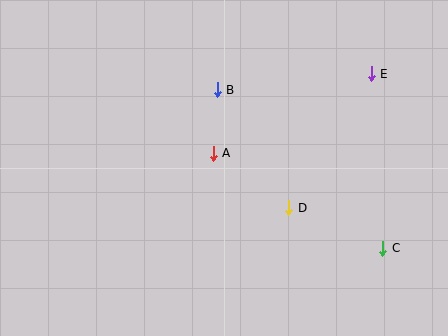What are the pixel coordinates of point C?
Point C is at (383, 248).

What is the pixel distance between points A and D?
The distance between A and D is 93 pixels.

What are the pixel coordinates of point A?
Point A is at (213, 153).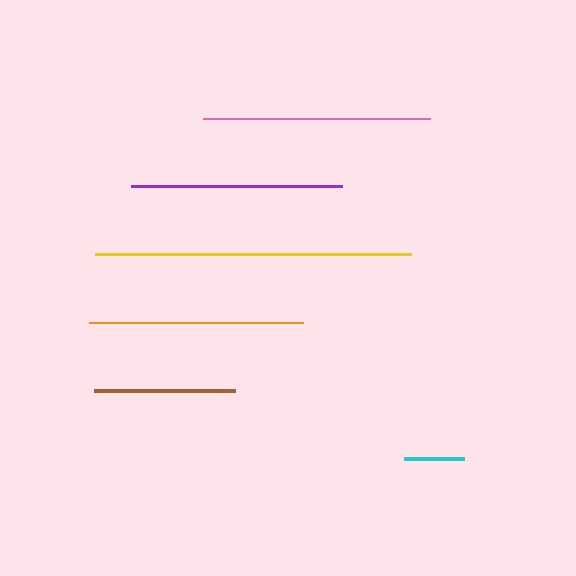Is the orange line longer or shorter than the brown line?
The orange line is longer than the brown line.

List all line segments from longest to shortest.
From longest to shortest: yellow, pink, orange, purple, brown, cyan.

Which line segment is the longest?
The yellow line is the longest at approximately 316 pixels.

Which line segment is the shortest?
The cyan line is the shortest at approximately 60 pixels.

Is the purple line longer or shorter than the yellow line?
The yellow line is longer than the purple line.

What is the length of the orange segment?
The orange segment is approximately 213 pixels long.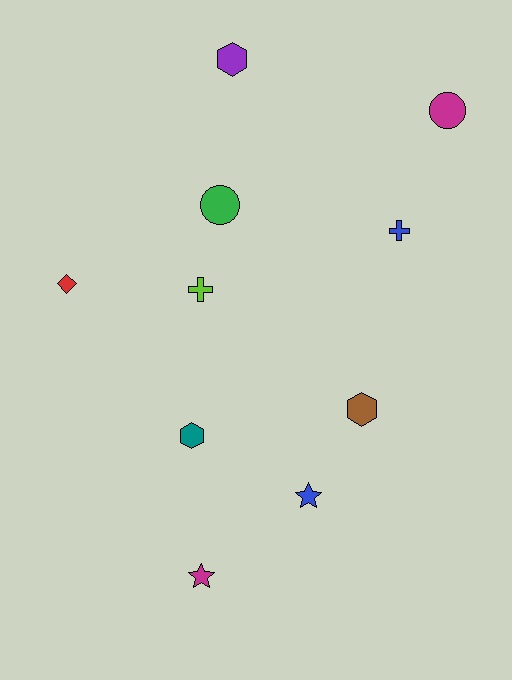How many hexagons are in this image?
There are 3 hexagons.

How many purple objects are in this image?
There is 1 purple object.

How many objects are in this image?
There are 10 objects.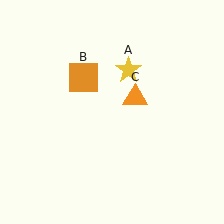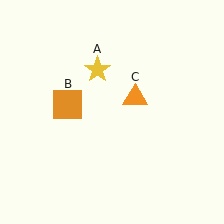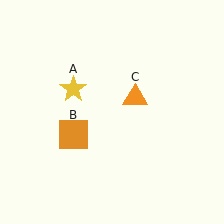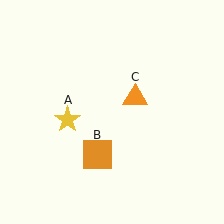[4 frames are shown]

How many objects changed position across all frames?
2 objects changed position: yellow star (object A), orange square (object B).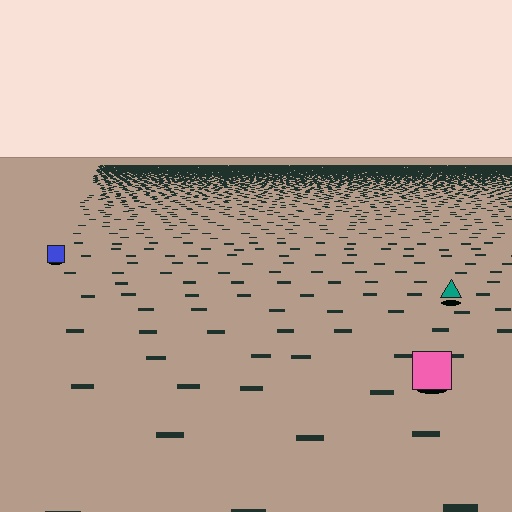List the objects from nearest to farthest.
From nearest to farthest: the pink square, the teal triangle, the blue square.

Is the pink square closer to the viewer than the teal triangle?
Yes. The pink square is closer — you can tell from the texture gradient: the ground texture is coarser near it.